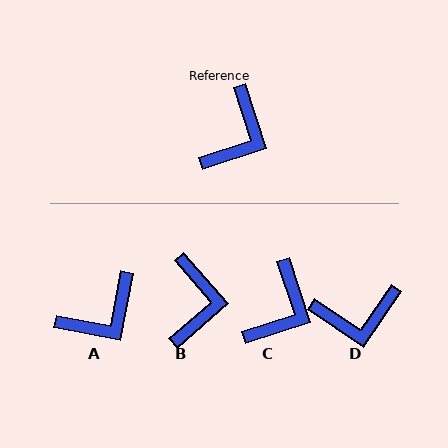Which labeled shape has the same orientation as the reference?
C.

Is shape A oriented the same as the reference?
No, it is off by about 29 degrees.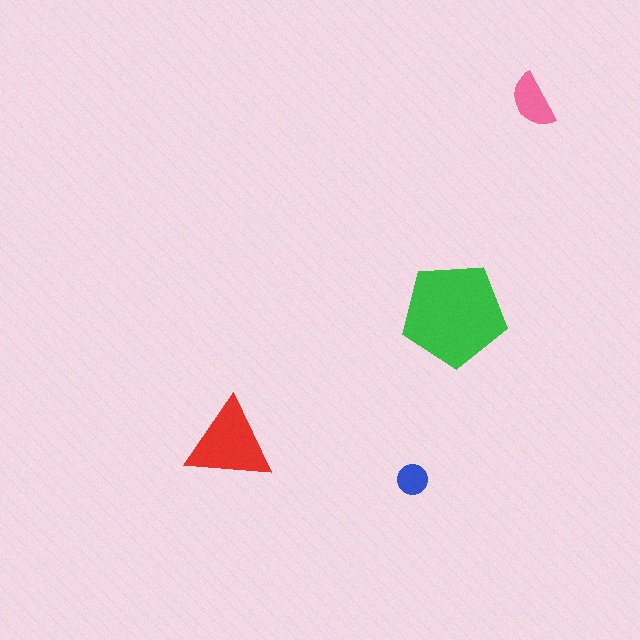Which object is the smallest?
The blue circle.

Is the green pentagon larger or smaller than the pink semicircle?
Larger.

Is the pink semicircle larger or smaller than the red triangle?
Smaller.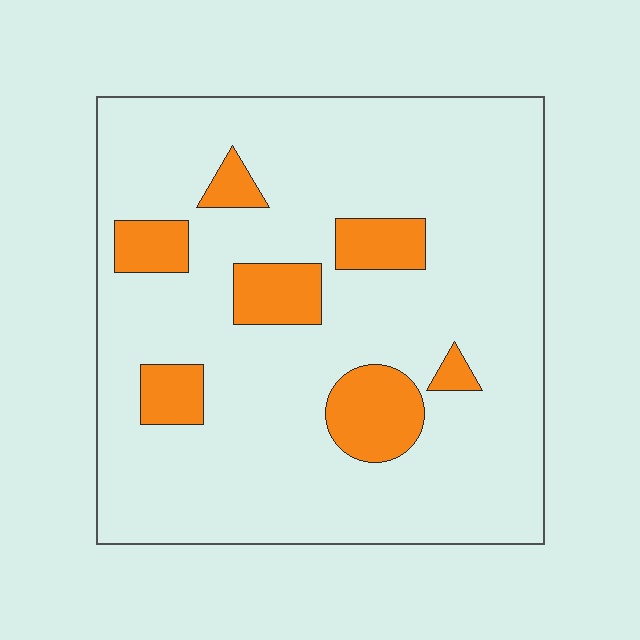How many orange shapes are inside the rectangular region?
7.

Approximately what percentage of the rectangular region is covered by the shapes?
Approximately 15%.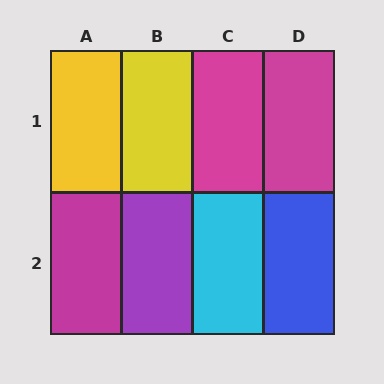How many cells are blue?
1 cell is blue.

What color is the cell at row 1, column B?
Yellow.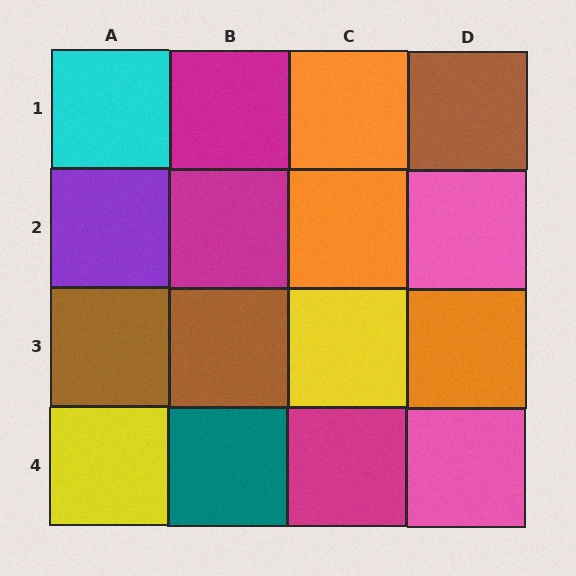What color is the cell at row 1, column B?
Magenta.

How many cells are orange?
3 cells are orange.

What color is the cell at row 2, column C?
Orange.